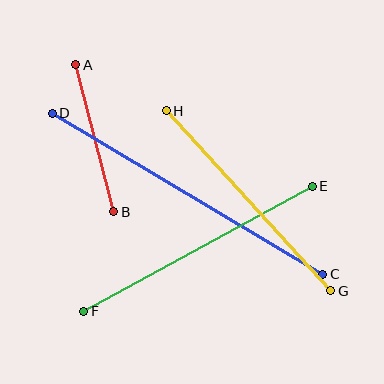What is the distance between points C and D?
The distance is approximately 315 pixels.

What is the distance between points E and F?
The distance is approximately 261 pixels.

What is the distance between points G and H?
The distance is approximately 244 pixels.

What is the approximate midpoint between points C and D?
The midpoint is at approximately (188, 194) pixels.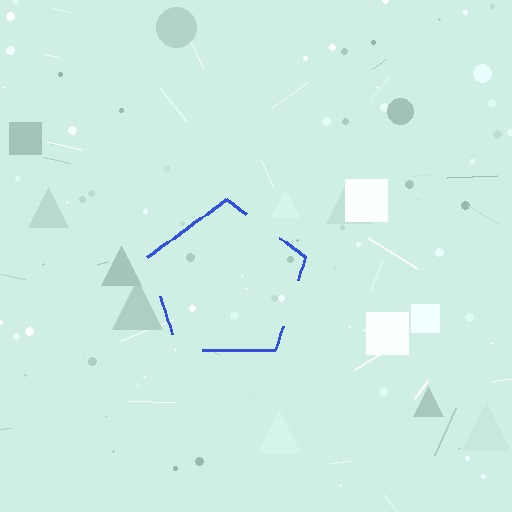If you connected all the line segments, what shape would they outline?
They would outline a pentagon.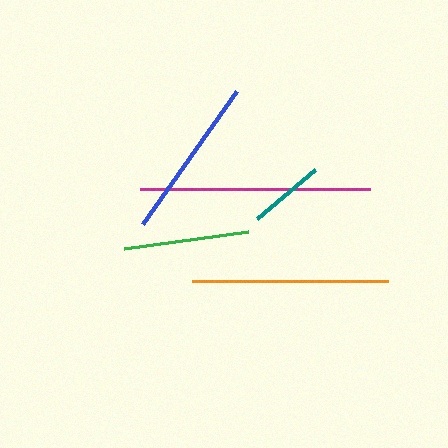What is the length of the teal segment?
The teal segment is approximately 77 pixels long.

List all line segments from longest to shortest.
From longest to shortest: magenta, orange, blue, green, teal.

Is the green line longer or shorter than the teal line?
The green line is longer than the teal line.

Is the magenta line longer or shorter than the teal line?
The magenta line is longer than the teal line.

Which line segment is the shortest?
The teal line is the shortest at approximately 77 pixels.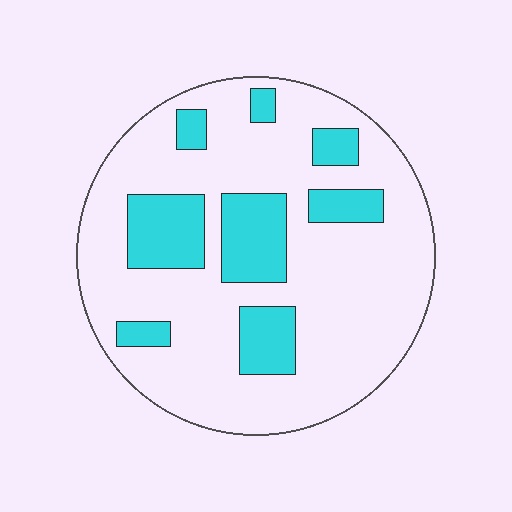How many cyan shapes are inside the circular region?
8.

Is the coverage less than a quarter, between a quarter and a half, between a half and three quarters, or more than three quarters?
Less than a quarter.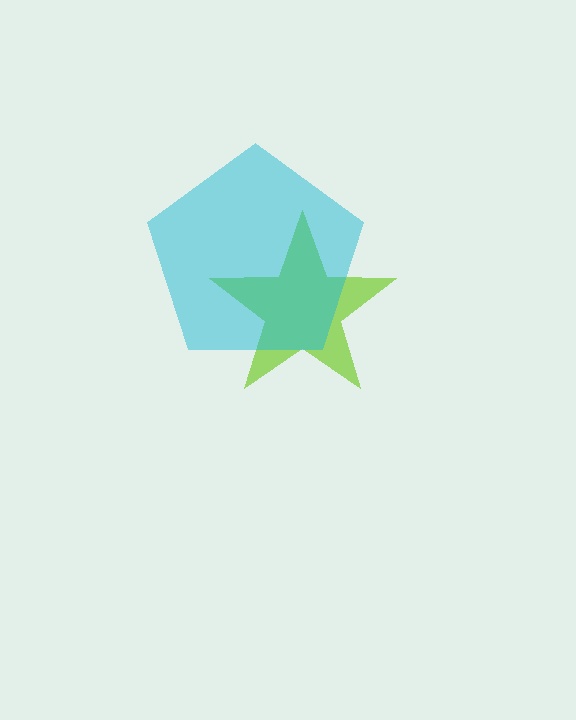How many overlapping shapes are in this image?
There are 2 overlapping shapes in the image.